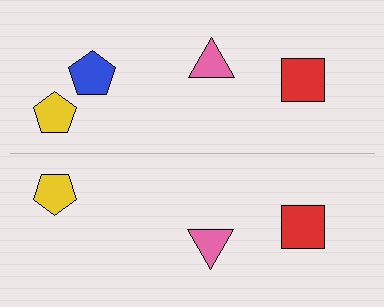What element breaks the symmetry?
A blue pentagon is missing from the bottom side.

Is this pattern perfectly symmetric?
No, the pattern is not perfectly symmetric. A blue pentagon is missing from the bottom side.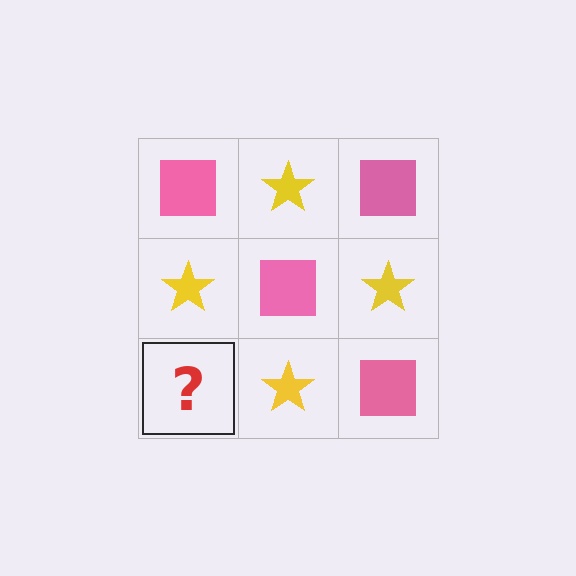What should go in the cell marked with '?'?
The missing cell should contain a pink square.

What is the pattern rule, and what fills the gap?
The rule is that it alternates pink square and yellow star in a checkerboard pattern. The gap should be filled with a pink square.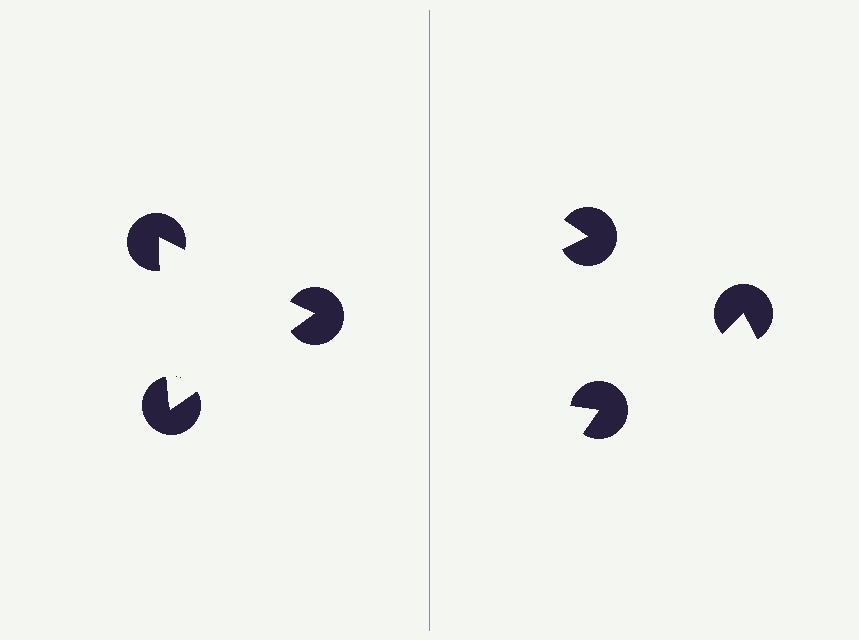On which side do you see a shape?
An illusory triangle appears on the left side. On the right side the wedge cuts are rotated, so no coherent shape forms.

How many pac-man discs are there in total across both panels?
6 — 3 on each side.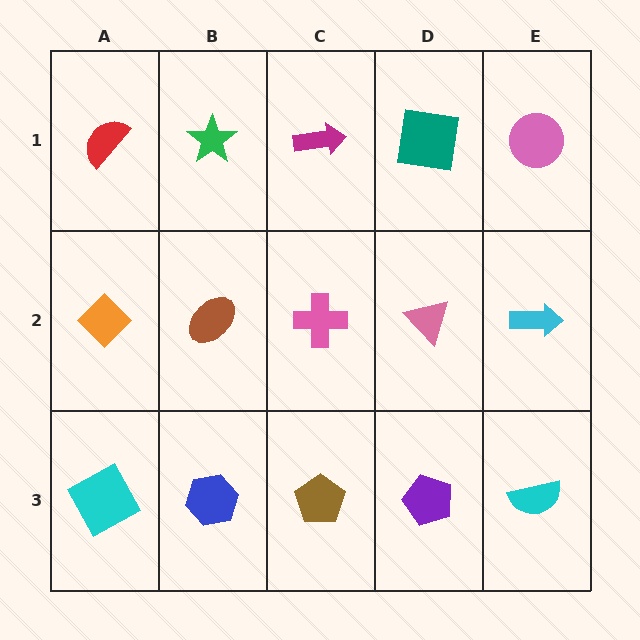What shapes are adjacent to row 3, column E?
A cyan arrow (row 2, column E), a purple pentagon (row 3, column D).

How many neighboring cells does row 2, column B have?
4.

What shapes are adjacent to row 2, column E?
A pink circle (row 1, column E), a cyan semicircle (row 3, column E), a pink triangle (row 2, column D).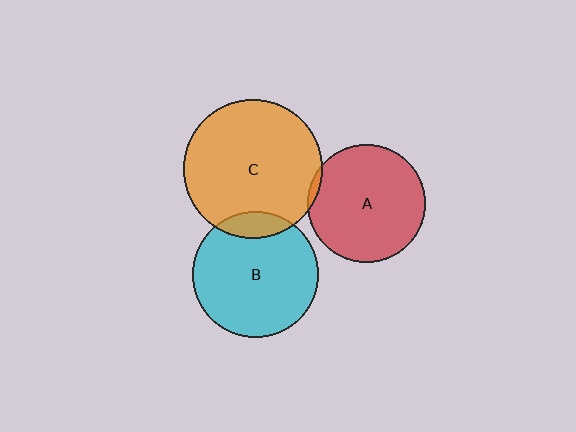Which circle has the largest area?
Circle C (orange).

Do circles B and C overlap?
Yes.